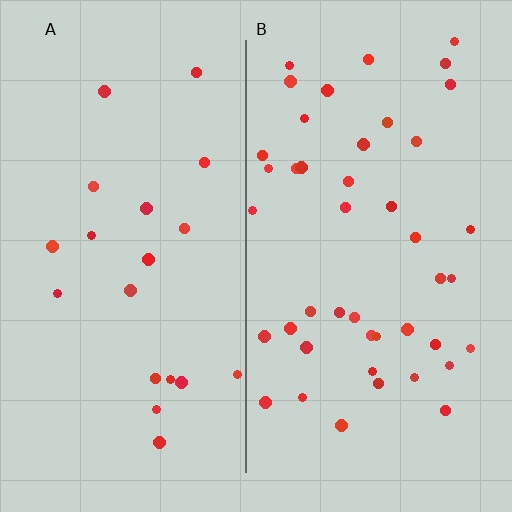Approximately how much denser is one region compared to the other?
Approximately 2.2× — region B over region A.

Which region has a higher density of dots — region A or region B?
B (the right).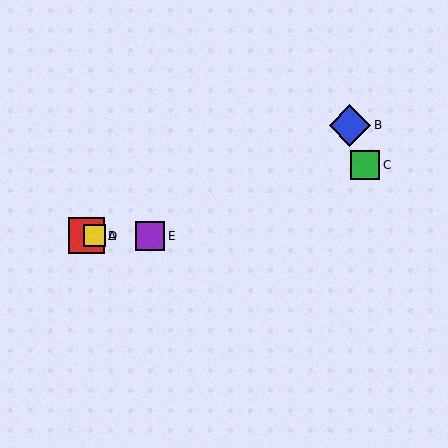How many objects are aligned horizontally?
3 objects (A, D, E) are aligned horizontally.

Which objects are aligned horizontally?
Objects A, D, E are aligned horizontally.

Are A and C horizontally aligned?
No, A is at y≈236 and C is at y≈165.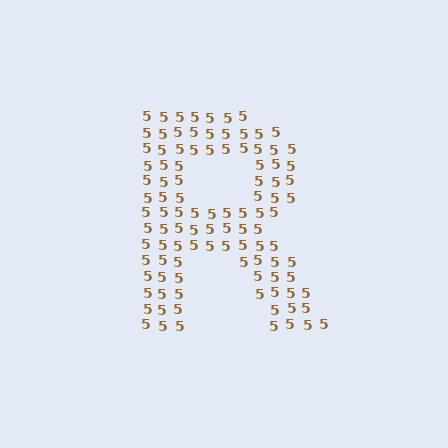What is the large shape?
The large shape is the letter R.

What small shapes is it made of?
It is made of small digit 5's.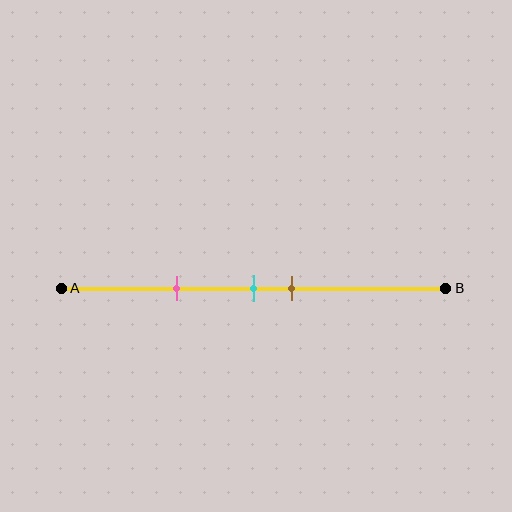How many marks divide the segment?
There are 3 marks dividing the segment.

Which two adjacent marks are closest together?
The cyan and brown marks are the closest adjacent pair.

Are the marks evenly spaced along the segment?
No, the marks are not evenly spaced.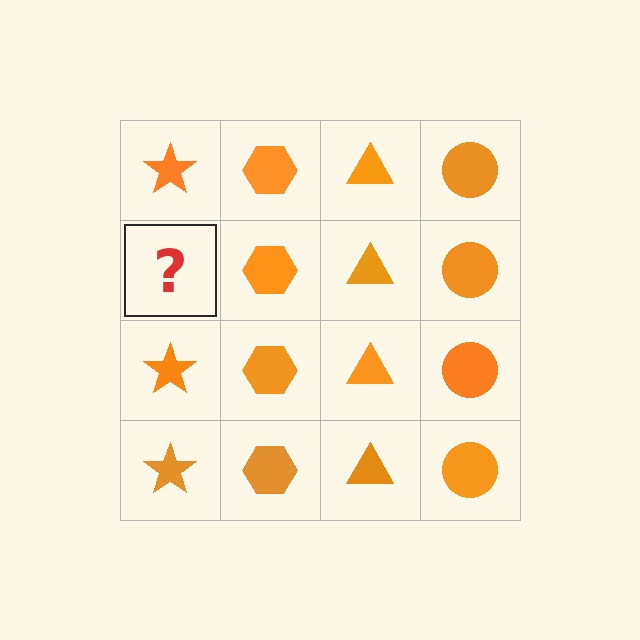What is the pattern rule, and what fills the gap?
The rule is that each column has a consistent shape. The gap should be filled with an orange star.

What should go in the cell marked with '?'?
The missing cell should contain an orange star.